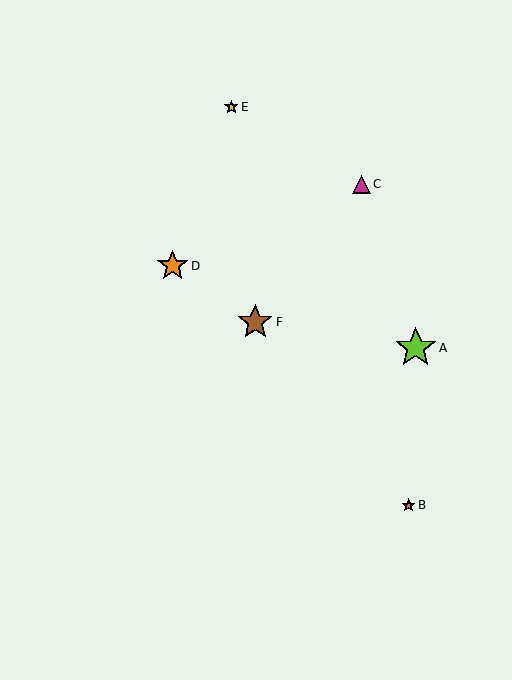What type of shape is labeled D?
Shape D is an orange star.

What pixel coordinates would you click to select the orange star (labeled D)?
Click at (173, 266) to select the orange star D.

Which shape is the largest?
The lime star (labeled A) is the largest.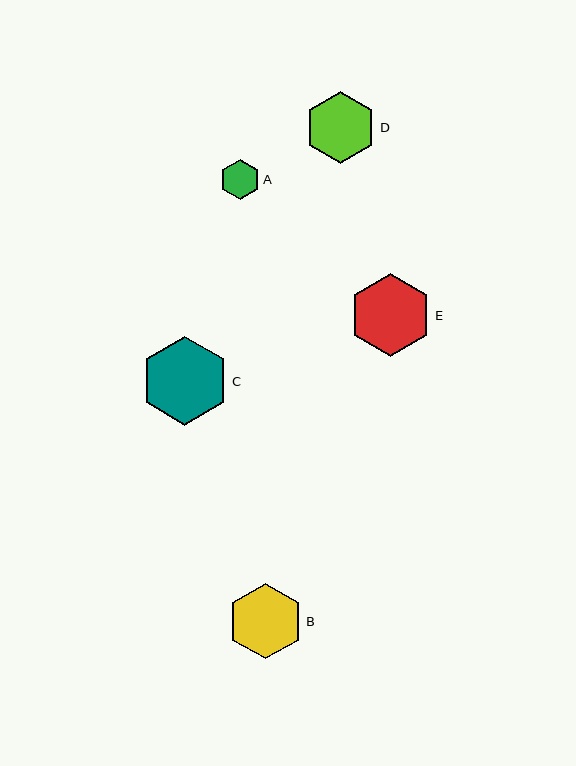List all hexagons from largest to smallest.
From largest to smallest: C, E, B, D, A.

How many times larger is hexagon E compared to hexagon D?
Hexagon E is approximately 1.2 times the size of hexagon D.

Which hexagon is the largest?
Hexagon C is the largest with a size of approximately 89 pixels.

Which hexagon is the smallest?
Hexagon A is the smallest with a size of approximately 40 pixels.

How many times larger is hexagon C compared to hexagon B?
Hexagon C is approximately 1.2 times the size of hexagon B.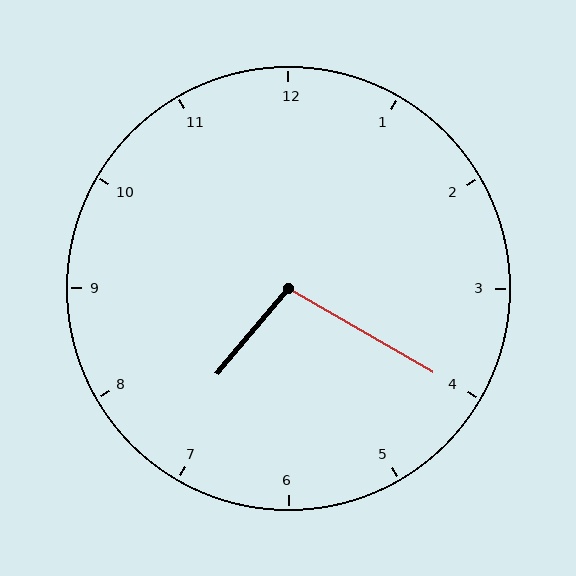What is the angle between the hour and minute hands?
Approximately 100 degrees.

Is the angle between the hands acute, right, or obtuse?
It is obtuse.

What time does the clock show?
7:20.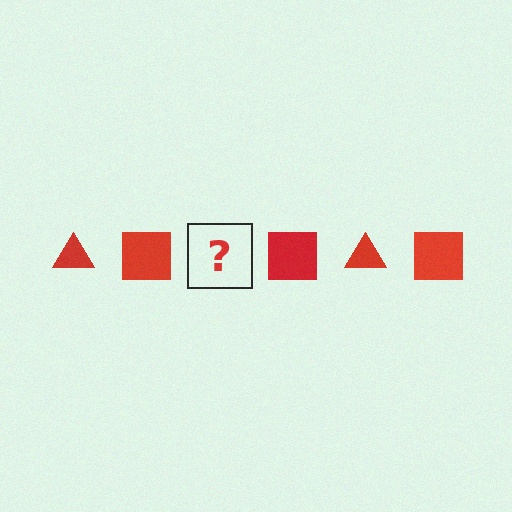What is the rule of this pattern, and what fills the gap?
The rule is that the pattern cycles through triangle, square shapes in red. The gap should be filled with a red triangle.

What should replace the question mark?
The question mark should be replaced with a red triangle.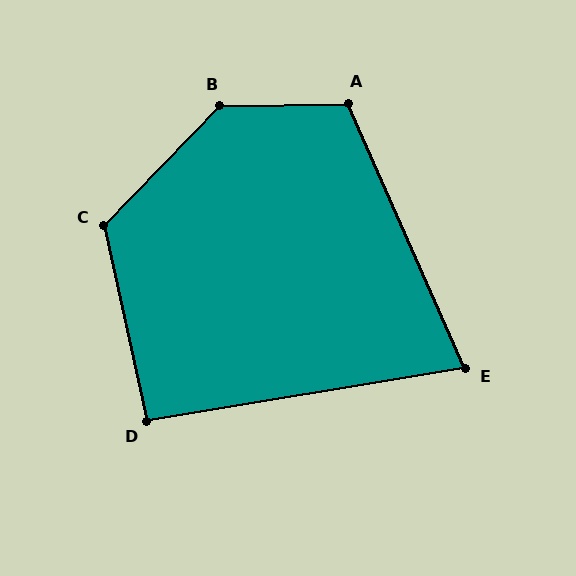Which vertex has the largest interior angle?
B, at approximately 135 degrees.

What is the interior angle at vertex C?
Approximately 124 degrees (obtuse).